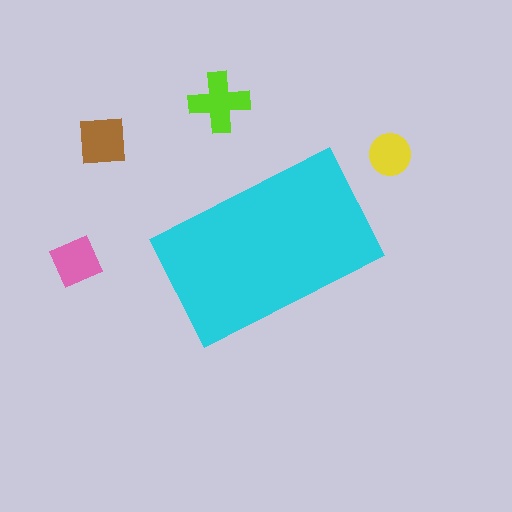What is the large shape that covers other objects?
A cyan rectangle.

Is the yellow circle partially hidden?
No, the yellow circle is fully visible.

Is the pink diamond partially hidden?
No, the pink diamond is fully visible.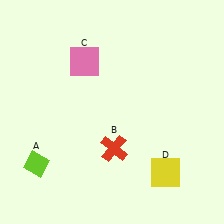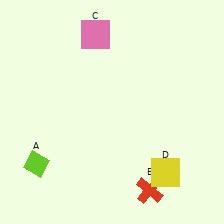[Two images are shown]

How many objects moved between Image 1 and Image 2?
2 objects moved between the two images.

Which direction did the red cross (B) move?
The red cross (B) moved down.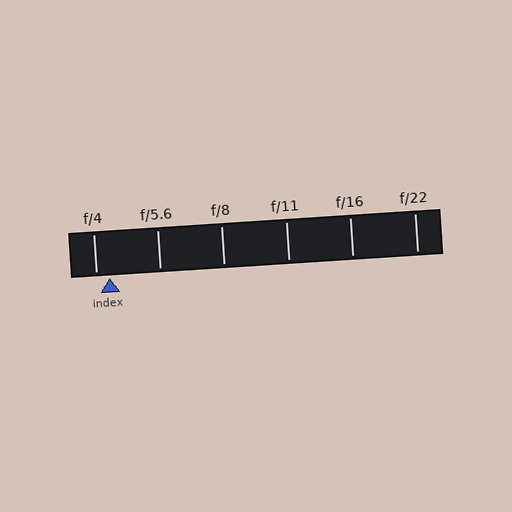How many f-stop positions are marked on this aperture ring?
There are 6 f-stop positions marked.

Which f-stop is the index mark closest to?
The index mark is closest to f/4.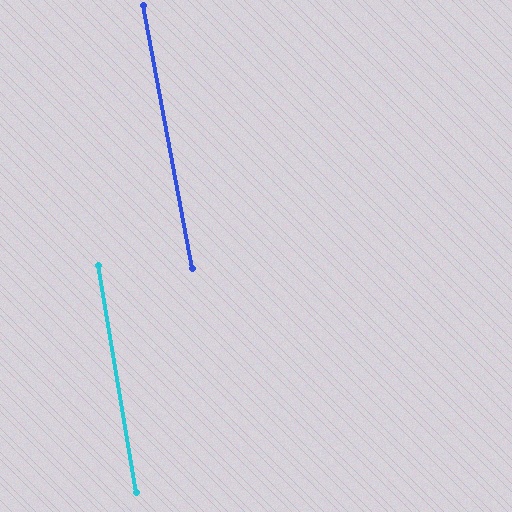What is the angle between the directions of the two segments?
Approximately 1 degree.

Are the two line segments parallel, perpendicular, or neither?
Parallel — their directions differ by only 1.0°.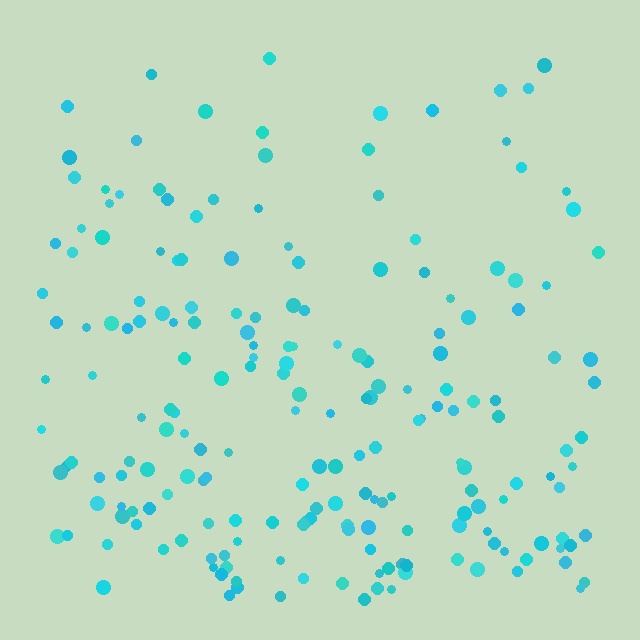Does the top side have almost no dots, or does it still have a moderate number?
Still a moderate number, just noticeably fewer than the bottom.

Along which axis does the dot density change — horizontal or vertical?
Vertical.